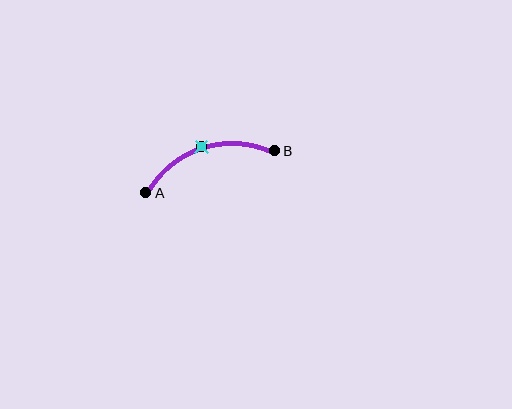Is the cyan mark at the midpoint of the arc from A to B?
Yes. The cyan mark lies on the arc at equal arc-length from both A and B — it is the arc midpoint.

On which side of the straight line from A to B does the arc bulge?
The arc bulges above the straight line connecting A and B.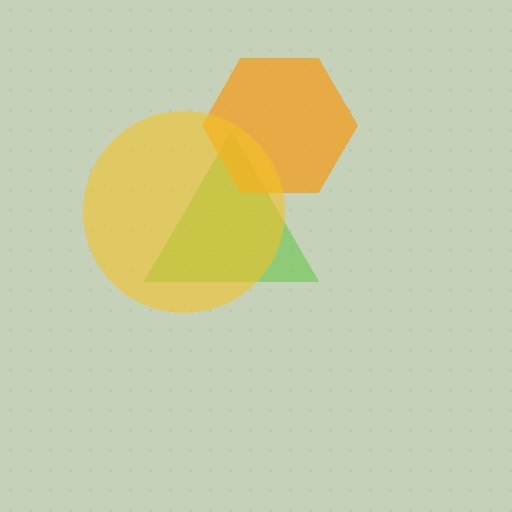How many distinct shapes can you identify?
There are 3 distinct shapes: a lime triangle, an orange hexagon, a yellow circle.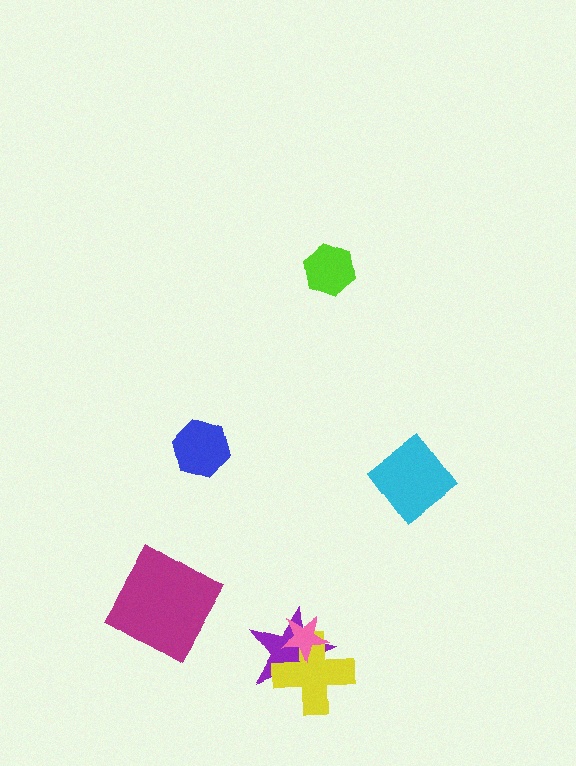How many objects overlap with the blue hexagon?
0 objects overlap with the blue hexagon.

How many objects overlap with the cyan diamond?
0 objects overlap with the cyan diamond.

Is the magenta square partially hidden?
No, no other shape covers it.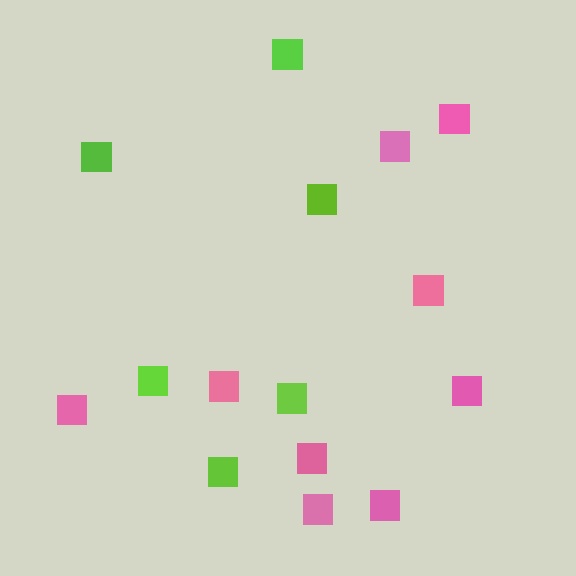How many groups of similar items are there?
There are 2 groups: one group of pink squares (9) and one group of lime squares (6).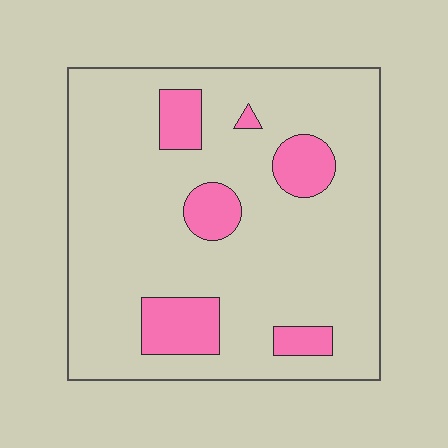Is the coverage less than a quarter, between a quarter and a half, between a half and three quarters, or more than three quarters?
Less than a quarter.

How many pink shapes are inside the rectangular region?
6.